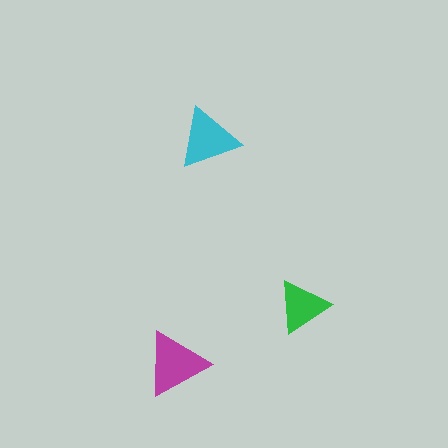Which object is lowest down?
The magenta triangle is bottommost.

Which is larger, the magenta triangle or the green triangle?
The magenta one.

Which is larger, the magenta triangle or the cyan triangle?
The magenta one.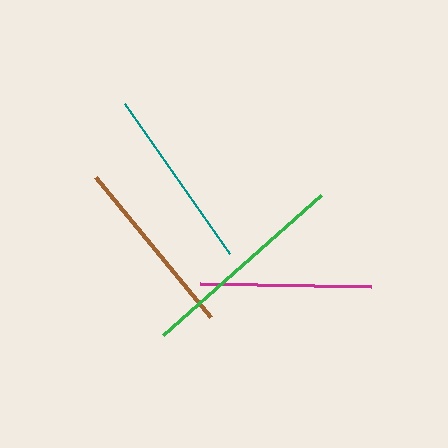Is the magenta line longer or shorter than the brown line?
The brown line is longer than the magenta line.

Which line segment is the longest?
The green line is the longest at approximately 211 pixels.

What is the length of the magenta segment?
The magenta segment is approximately 171 pixels long.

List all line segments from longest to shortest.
From longest to shortest: green, teal, brown, magenta.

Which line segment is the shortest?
The magenta line is the shortest at approximately 171 pixels.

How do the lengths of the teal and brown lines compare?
The teal and brown lines are approximately the same length.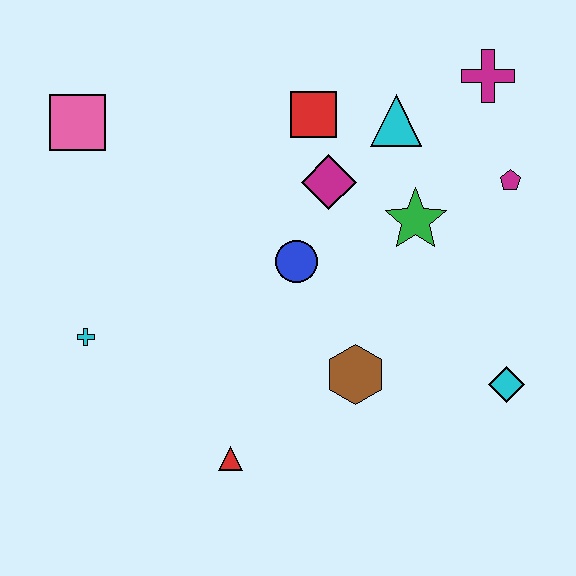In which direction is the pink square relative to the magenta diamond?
The pink square is to the left of the magenta diamond.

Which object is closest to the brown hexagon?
The blue circle is closest to the brown hexagon.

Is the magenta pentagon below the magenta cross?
Yes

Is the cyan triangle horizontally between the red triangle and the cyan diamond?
Yes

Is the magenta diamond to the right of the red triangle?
Yes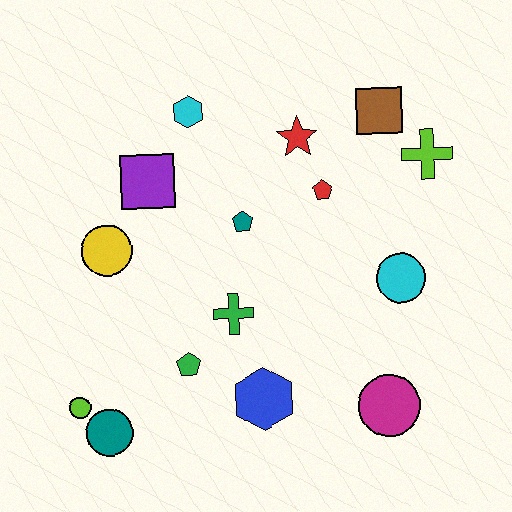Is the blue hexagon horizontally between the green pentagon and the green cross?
No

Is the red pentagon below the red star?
Yes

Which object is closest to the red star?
The red pentagon is closest to the red star.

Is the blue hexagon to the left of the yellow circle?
No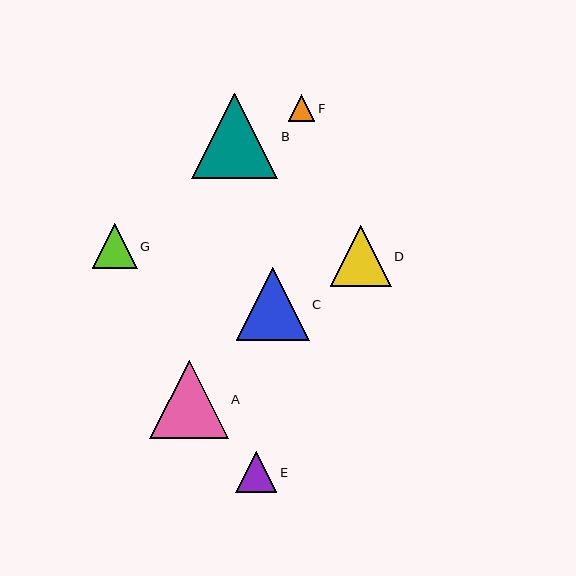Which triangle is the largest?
Triangle B is the largest with a size of approximately 86 pixels.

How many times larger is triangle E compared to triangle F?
Triangle E is approximately 1.5 times the size of triangle F.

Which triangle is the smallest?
Triangle F is the smallest with a size of approximately 27 pixels.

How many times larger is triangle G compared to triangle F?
Triangle G is approximately 1.7 times the size of triangle F.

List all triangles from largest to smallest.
From largest to smallest: B, A, C, D, G, E, F.